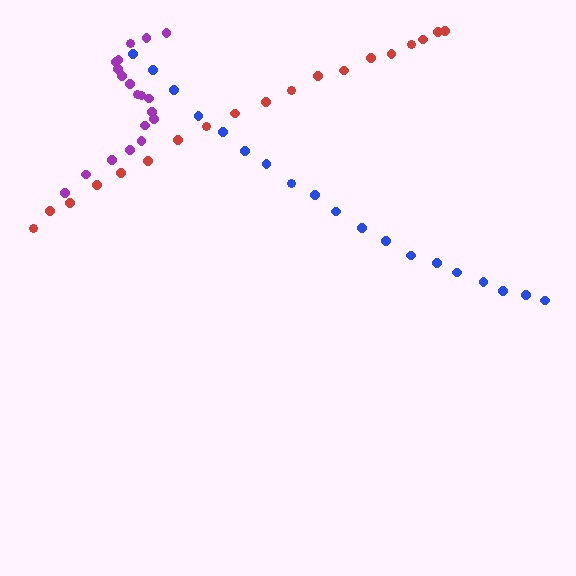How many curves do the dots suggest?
There are 3 distinct paths.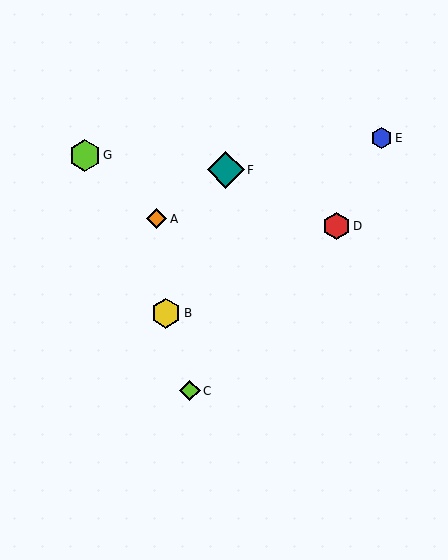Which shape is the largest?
The teal diamond (labeled F) is the largest.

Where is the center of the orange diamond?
The center of the orange diamond is at (156, 219).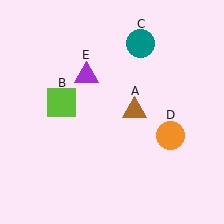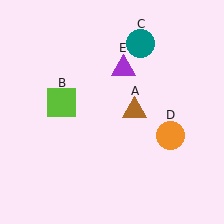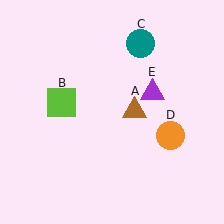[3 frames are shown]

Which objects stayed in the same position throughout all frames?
Brown triangle (object A) and lime square (object B) and teal circle (object C) and orange circle (object D) remained stationary.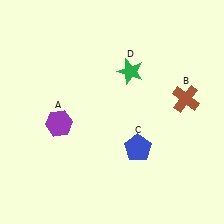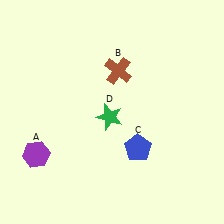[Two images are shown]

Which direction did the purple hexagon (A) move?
The purple hexagon (A) moved down.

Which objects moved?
The objects that moved are: the purple hexagon (A), the brown cross (B), the green star (D).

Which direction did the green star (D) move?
The green star (D) moved down.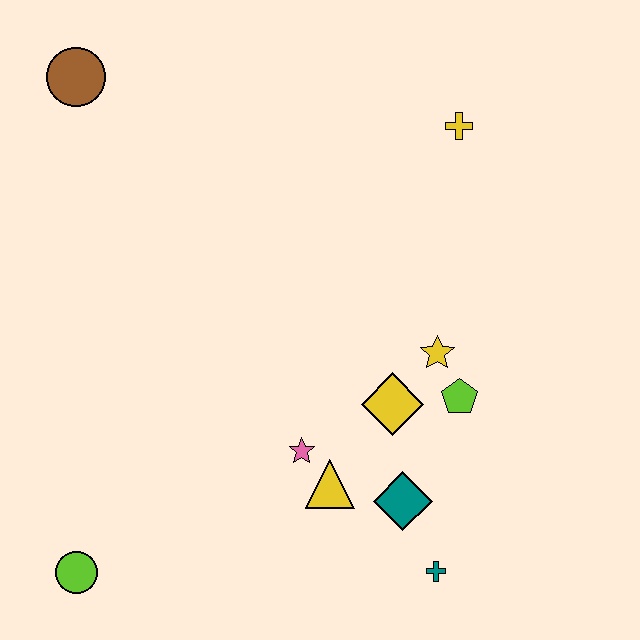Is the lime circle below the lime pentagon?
Yes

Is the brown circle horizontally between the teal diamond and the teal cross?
No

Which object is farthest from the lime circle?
The yellow cross is farthest from the lime circle.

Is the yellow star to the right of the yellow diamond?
Yes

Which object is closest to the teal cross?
The teal diamond is closest to the teal cross.